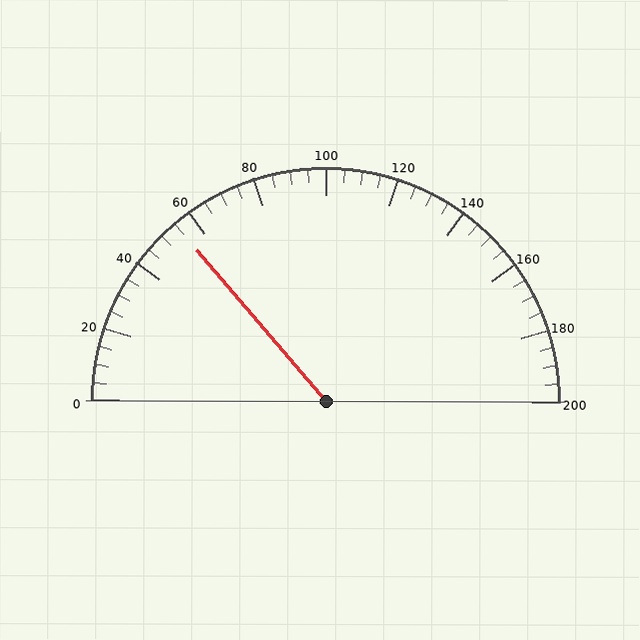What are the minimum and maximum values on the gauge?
The gauge ranges from 0 to 200.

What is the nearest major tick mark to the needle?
The nearest major tick mark is 60.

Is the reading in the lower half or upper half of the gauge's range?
The reading is in the lower half of the range (0 to 200).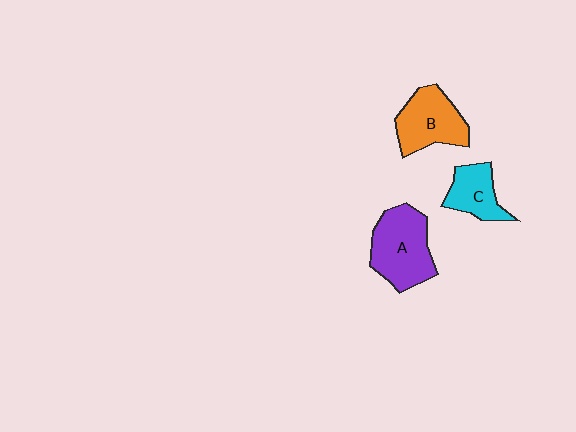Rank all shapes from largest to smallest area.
From largest to smallest: A (purple), B (orange), C (cyan).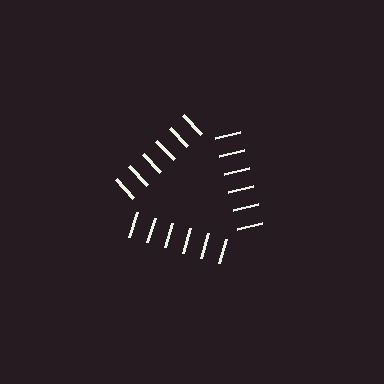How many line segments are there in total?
18 — 6 along each of the 3 edges.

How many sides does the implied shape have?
3 sides — the line-ends trace a triangle.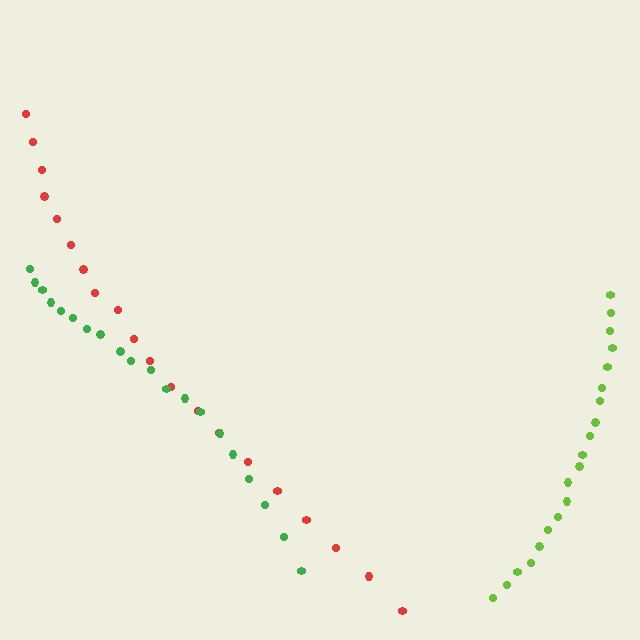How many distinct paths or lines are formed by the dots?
There are 3 distinct paths.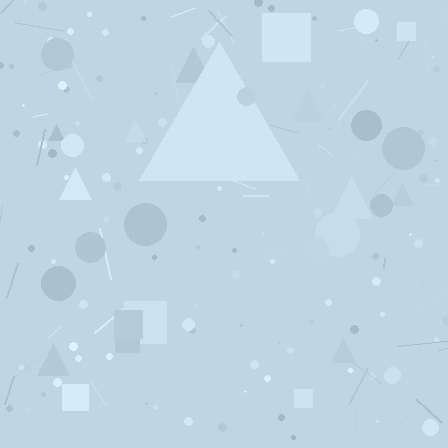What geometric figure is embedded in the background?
A triangle is embedded in the background.